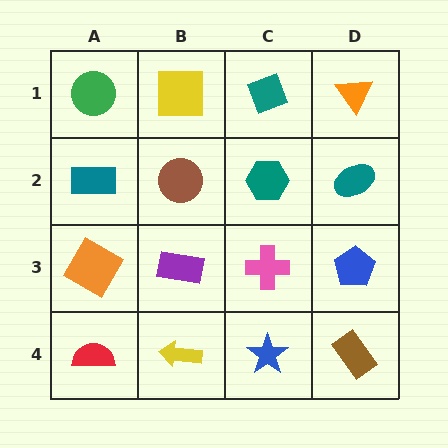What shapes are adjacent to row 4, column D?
A blue pentagon (row 3, column D), a blue star (row 4, column C).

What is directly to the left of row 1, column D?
A teal diamond.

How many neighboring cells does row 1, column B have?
3.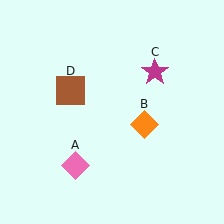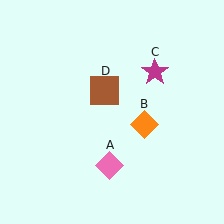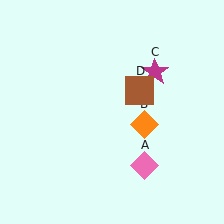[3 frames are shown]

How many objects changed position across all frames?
2 objects changed position: pink diamond (object A), brown square (object D).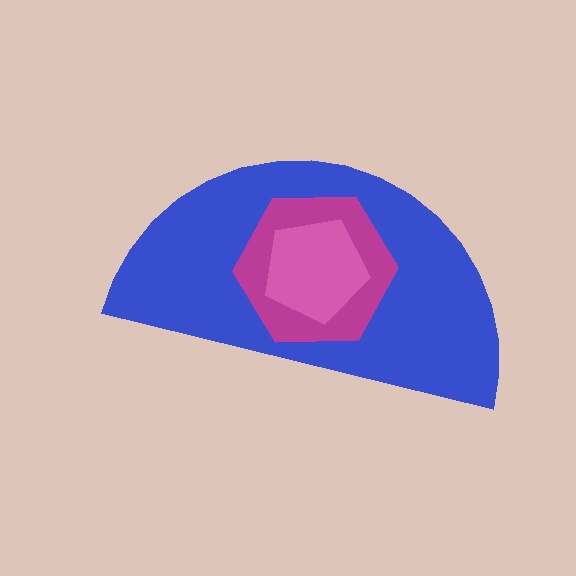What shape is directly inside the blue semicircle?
The magenta hexagon.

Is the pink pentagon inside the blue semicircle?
Yes.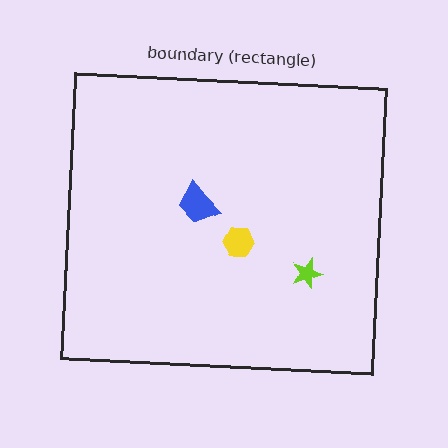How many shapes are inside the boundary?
3 inside, 0 outside.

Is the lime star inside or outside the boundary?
Inside.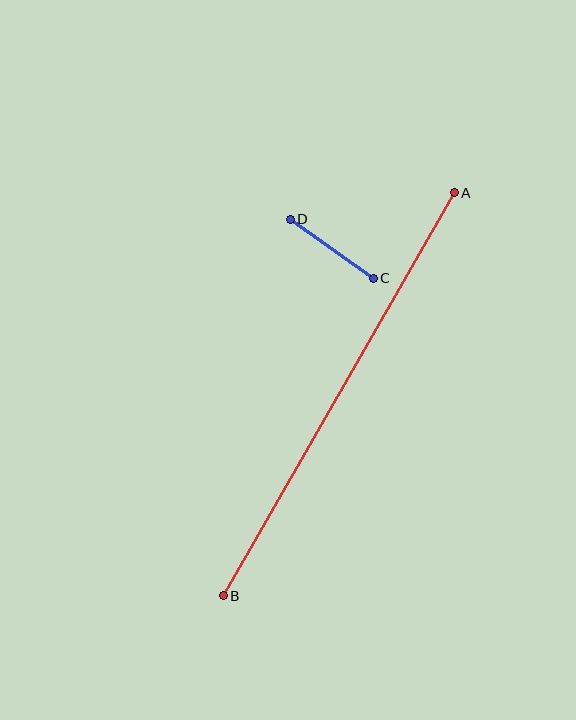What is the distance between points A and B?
The distance is approximately 465 pixels.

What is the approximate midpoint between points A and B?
The midpoint is at approximately (339, 394) pixels.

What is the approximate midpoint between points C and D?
The midpoint is at approximately (332, 249) pixels.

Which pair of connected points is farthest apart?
Points A and B are farthest apart.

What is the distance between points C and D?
The distance is approximately 102 pixels.